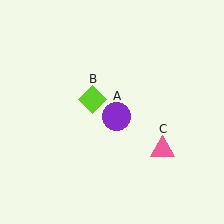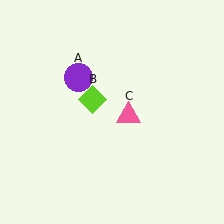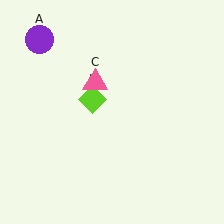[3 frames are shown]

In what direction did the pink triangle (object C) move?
The pink triangle (object C) moved up and to the left.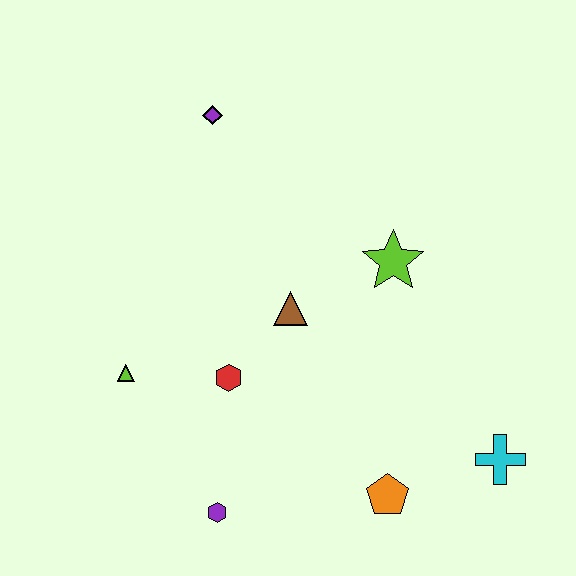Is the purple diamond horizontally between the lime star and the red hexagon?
No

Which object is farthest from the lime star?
The purple hexagon is farthest from the lime star.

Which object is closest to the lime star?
The brown triangle is closest to the lime star.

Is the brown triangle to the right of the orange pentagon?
No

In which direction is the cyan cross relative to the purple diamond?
The cyan cross is below the purple diamond.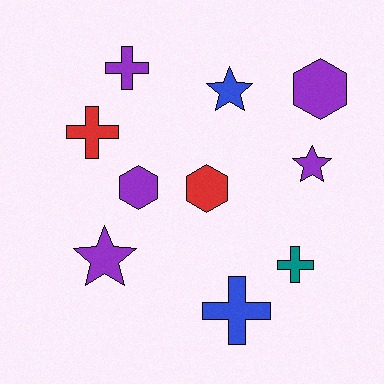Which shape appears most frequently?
Cross, with 4 objects.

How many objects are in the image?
There are 10 objects.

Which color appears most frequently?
Purple, with 5 objects.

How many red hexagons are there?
There is 1 red hexagon.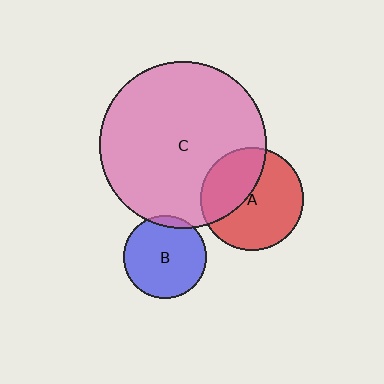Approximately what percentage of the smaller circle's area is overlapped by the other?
Approximately 5%.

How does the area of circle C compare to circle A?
Approximately 2.6 times.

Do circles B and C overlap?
Yes.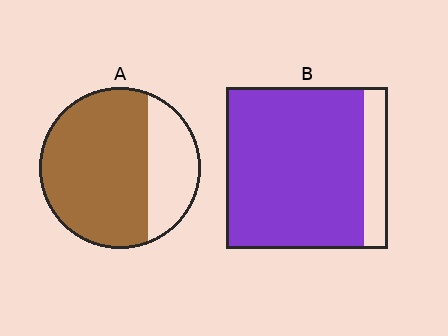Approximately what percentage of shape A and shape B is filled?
A is approximately 70% and B is approximately 85%.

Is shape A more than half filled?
Yes.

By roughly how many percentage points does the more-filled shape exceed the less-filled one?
By roughly 15 percentage points (B over A).